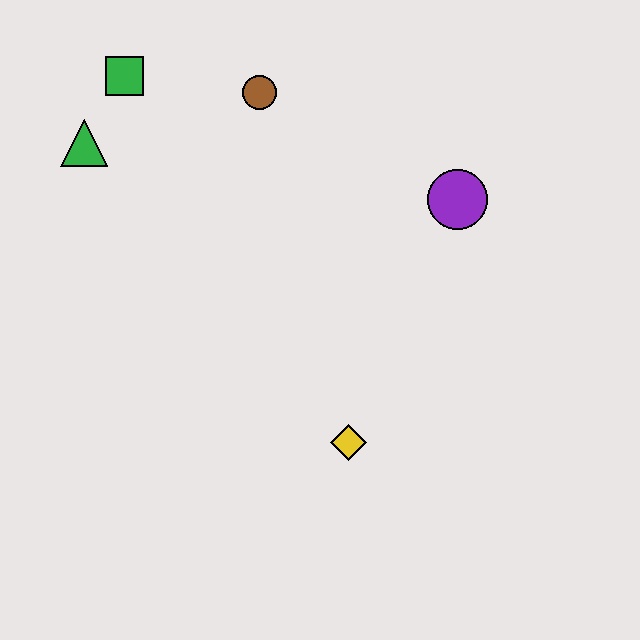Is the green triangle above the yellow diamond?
Yes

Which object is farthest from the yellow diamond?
The green square is farthest from the yellow diamond.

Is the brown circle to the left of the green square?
No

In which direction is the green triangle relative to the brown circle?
The green triangle is to the left of the brown circle.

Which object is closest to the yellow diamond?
The purple circle is closest to the yellow diamond.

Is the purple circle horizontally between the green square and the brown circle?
No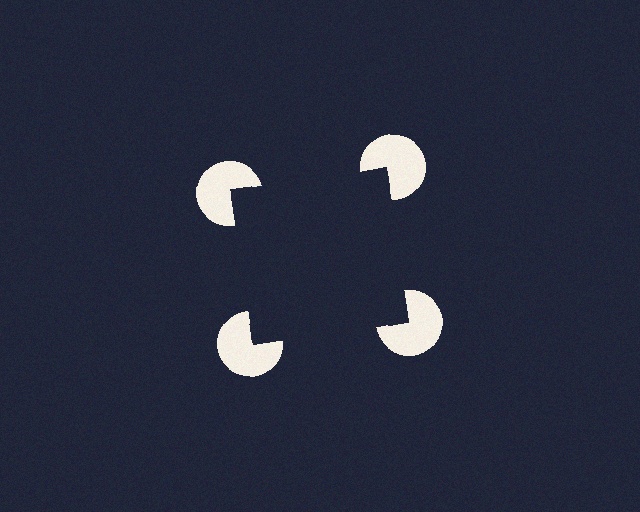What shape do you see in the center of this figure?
An illusory square — its edges are inferred from the aligned wedge cuts in the pac-man discs, not physically drawn.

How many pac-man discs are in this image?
There are 4 — one at each vertex of the illusory square.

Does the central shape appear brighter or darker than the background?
It typically appears slightly darker than the background, even though no actual brightness change is drawn.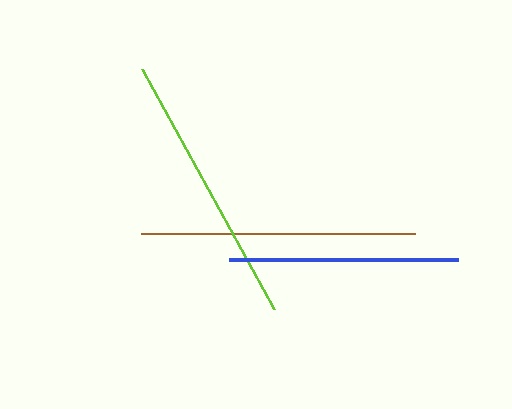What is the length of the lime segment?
The lime segment is approximately 274 pixels long.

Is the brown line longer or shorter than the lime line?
The lime line is longer than the brown line.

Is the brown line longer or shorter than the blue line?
The brown line is longer than the blue line.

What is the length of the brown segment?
The brown segment is approximately 274 pixels long.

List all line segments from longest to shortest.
From longest to shortest: lime, brown, blue.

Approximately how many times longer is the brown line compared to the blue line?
The brown line is approximately 1.2 times the length of the blue line.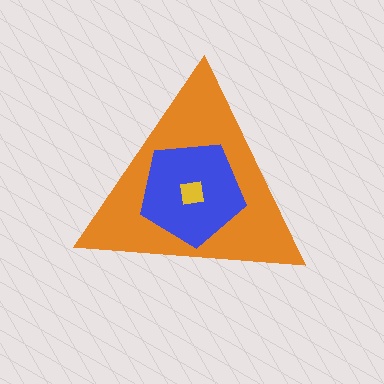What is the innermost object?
The yellow square.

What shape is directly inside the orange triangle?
The blue pentagon.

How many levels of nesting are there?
3.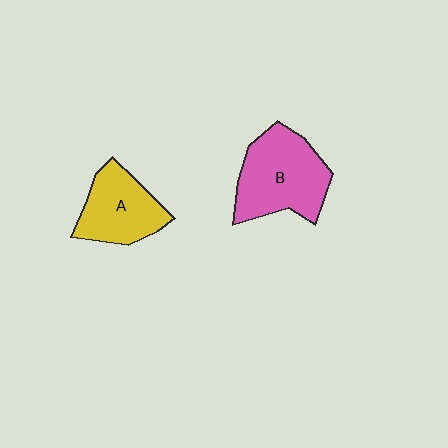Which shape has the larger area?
Shape B (pink).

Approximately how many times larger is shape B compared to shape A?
Approximately 1.3 times.